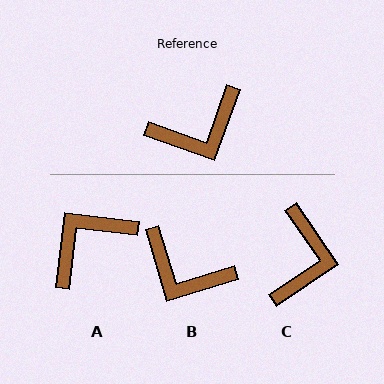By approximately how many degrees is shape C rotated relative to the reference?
Approximately 54 degrees counter-clockwise.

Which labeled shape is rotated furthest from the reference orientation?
A, about 167 degrees away.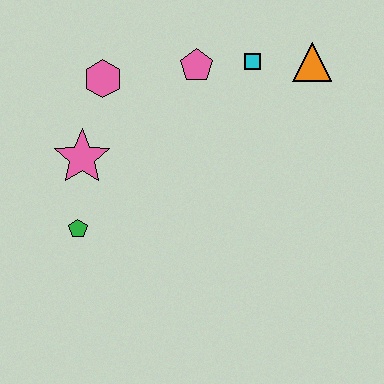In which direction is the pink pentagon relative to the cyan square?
The pink pentagon is to the left of the cyan square.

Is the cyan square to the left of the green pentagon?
No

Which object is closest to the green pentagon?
The pink star is closest to the green pentagon.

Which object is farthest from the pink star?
The orange triangle is farthest from the pink star.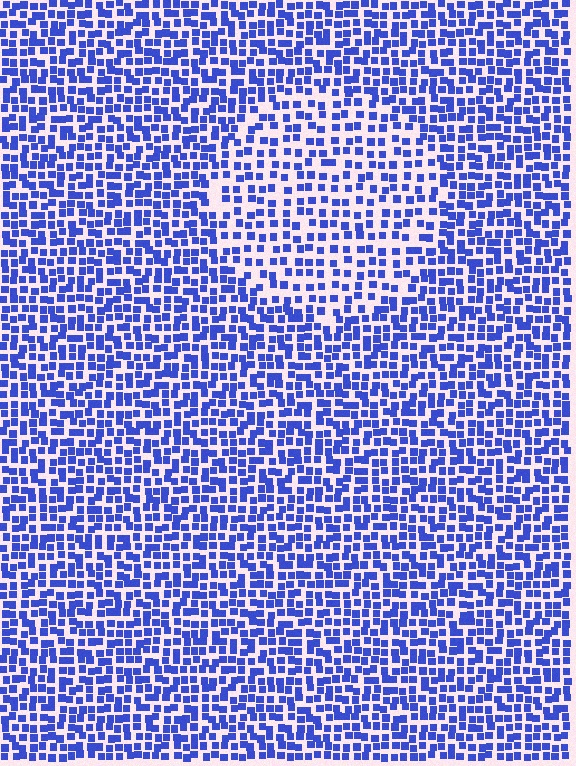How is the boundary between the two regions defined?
The boundary is defined by a change in element density (approximately 1.6x ratio). All elements are the same color, size, and shape.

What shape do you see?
I see a circle.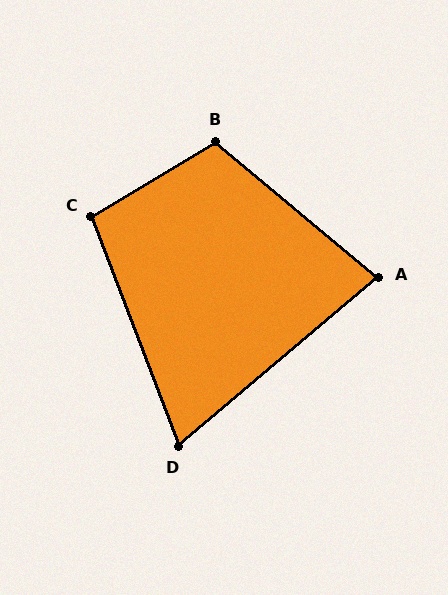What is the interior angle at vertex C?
Approximately 100 degrees (obtuse).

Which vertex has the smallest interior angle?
D, at approximately 71 degrees.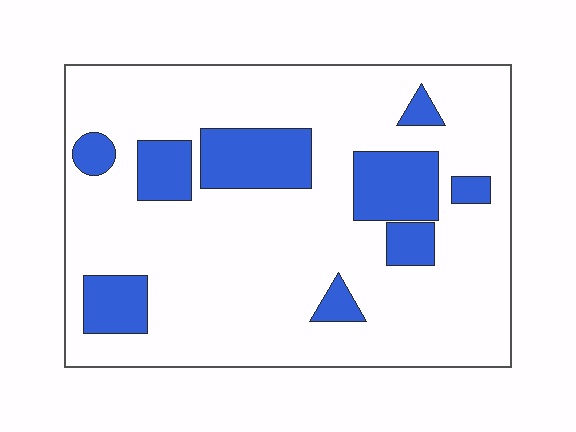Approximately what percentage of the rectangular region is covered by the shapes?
Approximately 20%.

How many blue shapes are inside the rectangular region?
9.